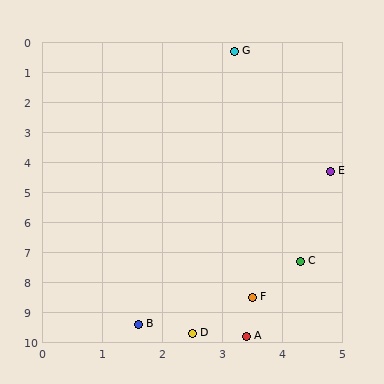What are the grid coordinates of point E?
Point E is at approximately (4.8, 4.3).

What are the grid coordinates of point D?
Point D is at approximately (2.5, 9.7).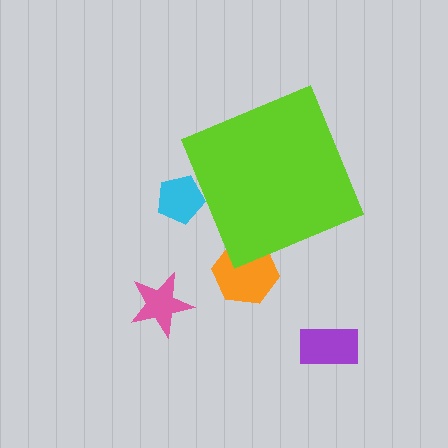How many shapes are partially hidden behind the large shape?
2 shapes are partially hidden.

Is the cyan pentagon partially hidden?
Yes, the cyan pentagon is partially hidden behind the lime diamond.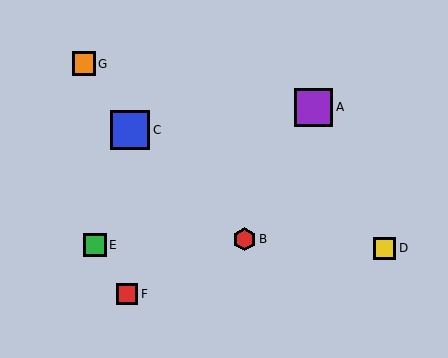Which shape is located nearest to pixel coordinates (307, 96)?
The purple square (labeled A) at (314, 107) is nearest to that location.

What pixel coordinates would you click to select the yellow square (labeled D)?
Click at (385, 248) to select the yellow square D.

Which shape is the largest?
The blue square (labeled C) is the largest.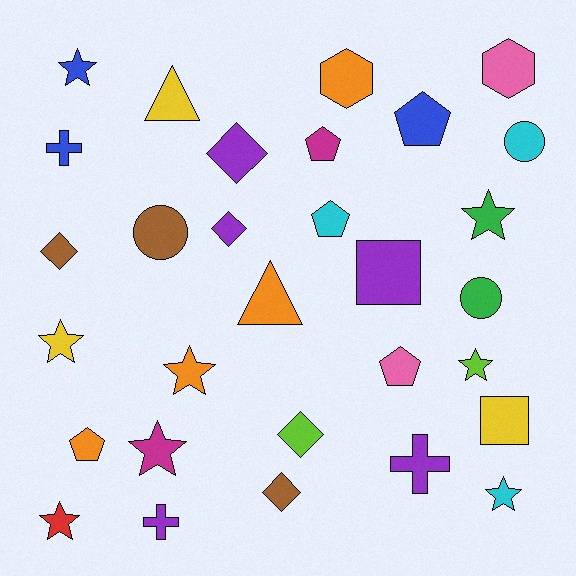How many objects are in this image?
There are 30 objects.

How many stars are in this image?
There are 8 stars.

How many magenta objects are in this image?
There are 2 magenta objects.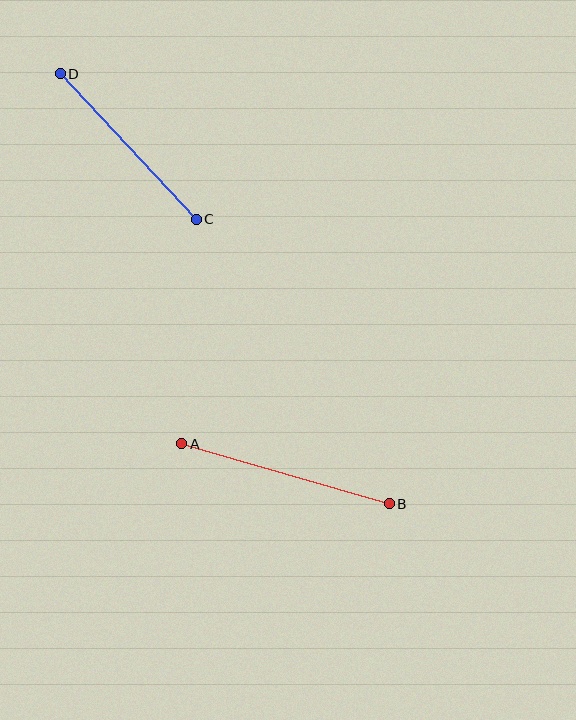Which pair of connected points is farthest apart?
Points A and B are farthest apart.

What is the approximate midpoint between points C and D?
The midpoint is at approximately (128, 146) pixels.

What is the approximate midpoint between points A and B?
The midpoint is at approximately (286, 474) pixels.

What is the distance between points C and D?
The distance is approximately 199 pixels.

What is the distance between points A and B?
The distance is approximately 216 pixels.